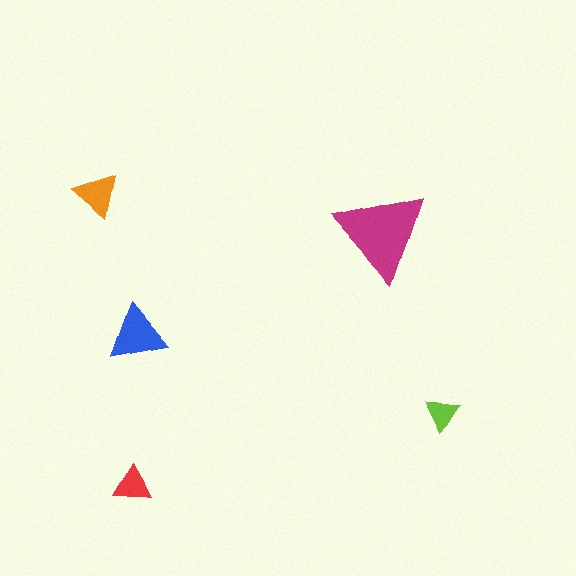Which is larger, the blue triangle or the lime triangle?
The blue one.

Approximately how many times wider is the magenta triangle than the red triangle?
About 2.5 times wider.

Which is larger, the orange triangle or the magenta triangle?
The magenta one.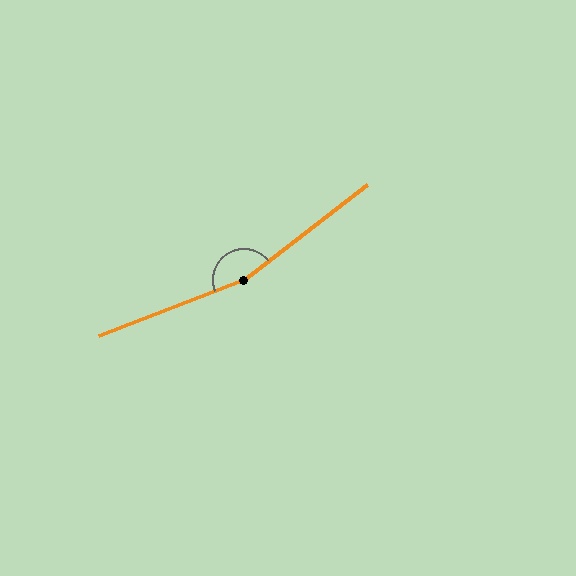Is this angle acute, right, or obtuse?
It is obtuse.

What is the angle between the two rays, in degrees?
Approximately 164 degrees.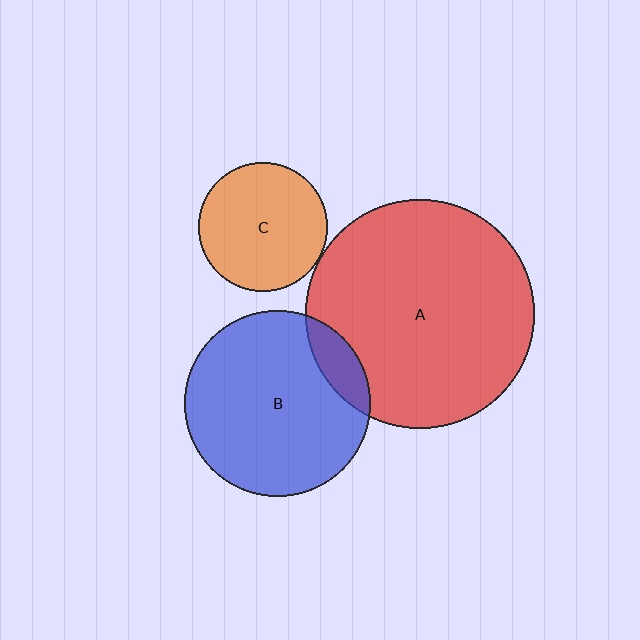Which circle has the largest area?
Circle A (red).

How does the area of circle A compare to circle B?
Approximately 1.5 times.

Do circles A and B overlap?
Yes.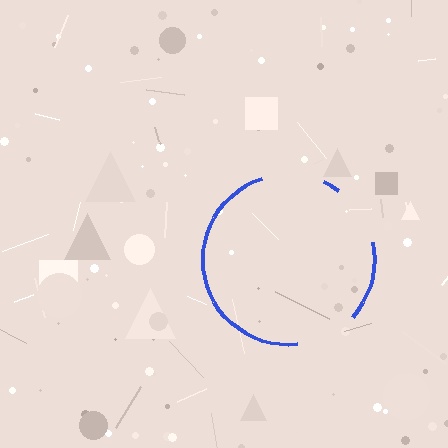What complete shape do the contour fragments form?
The contour fragments form a circle.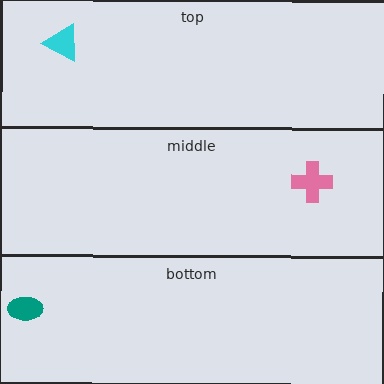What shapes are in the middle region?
The pink cross.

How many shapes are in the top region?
1.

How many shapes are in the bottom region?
1.